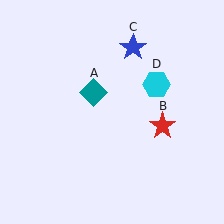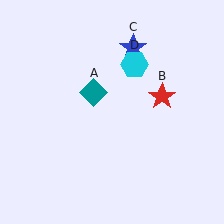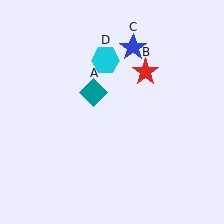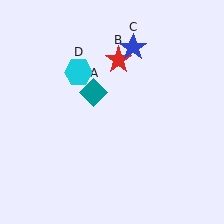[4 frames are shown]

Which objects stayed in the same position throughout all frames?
Teal diamond (object A) and blue star (object C) remained stationary.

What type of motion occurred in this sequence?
The red star (object B), cyan hexagon (object D) rotated counterclockwise around the center of the scene.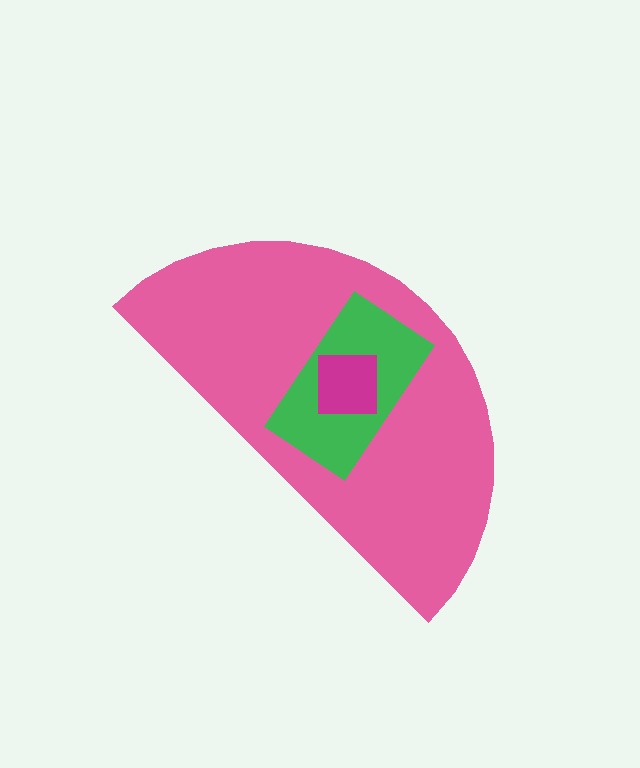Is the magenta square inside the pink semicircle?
Yes.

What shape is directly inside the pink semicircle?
The green rectangle.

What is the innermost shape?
The magenta square.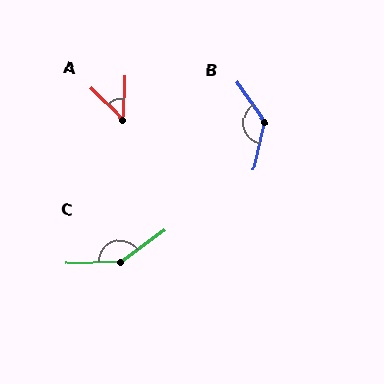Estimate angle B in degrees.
Approximately 132 degrees.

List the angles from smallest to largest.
A (48°), B (132°), C (146°).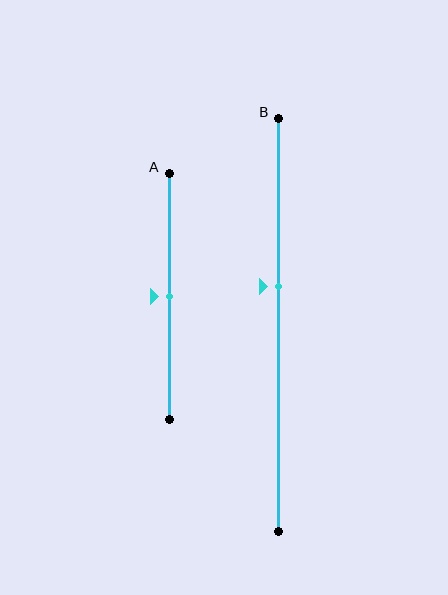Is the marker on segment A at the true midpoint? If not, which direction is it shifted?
Yes, the marker on segment A is at the true midpoint.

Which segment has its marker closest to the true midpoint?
Segment A has its marker closest to the true midpoint.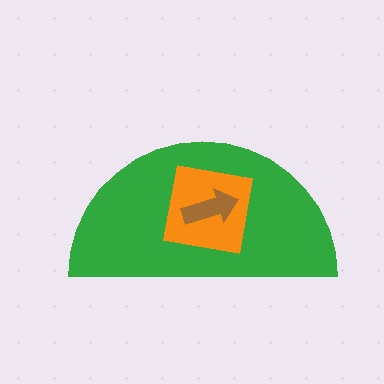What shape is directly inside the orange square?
The brown arrow.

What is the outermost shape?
The green semicircle.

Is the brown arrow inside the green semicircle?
Yes.